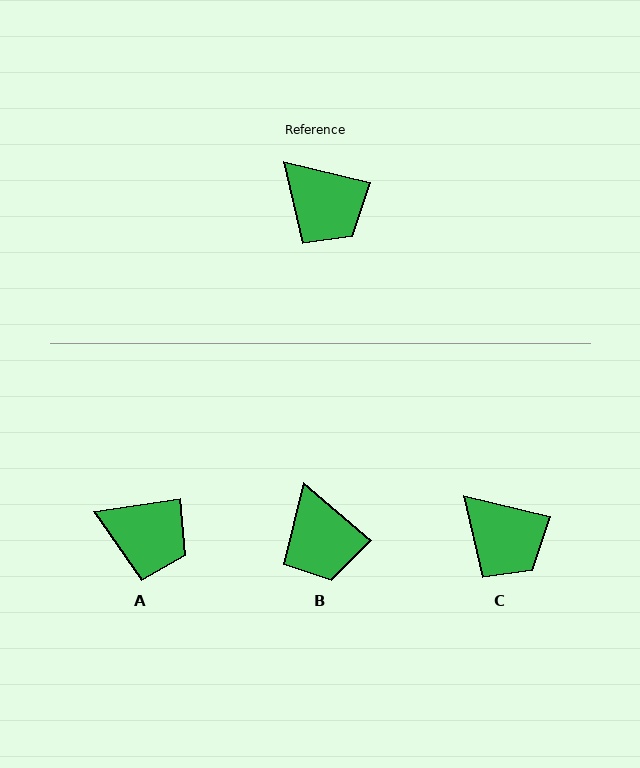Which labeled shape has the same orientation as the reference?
C.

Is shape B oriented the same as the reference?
No, it is off by about 26 degrees.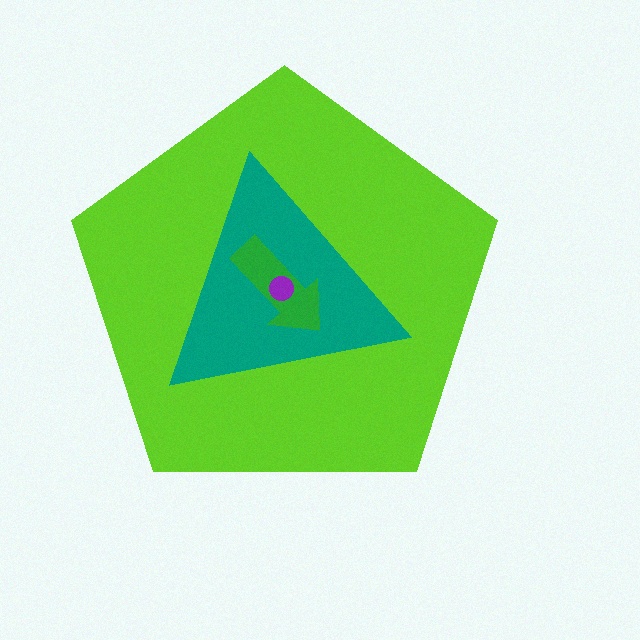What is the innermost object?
The purple circle.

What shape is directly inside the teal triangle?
The green arrow.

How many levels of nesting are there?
4.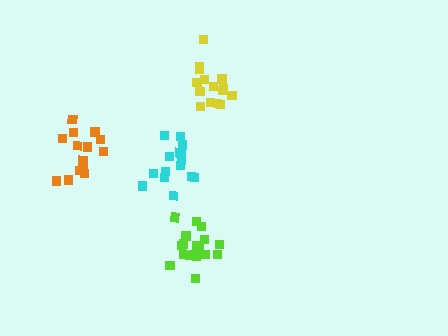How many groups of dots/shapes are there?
There are 4 groups.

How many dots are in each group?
Group 1: 15 dots, Group 2: 18 dots, Group 3: 14 dots, Group 4: 15 dots (62 total).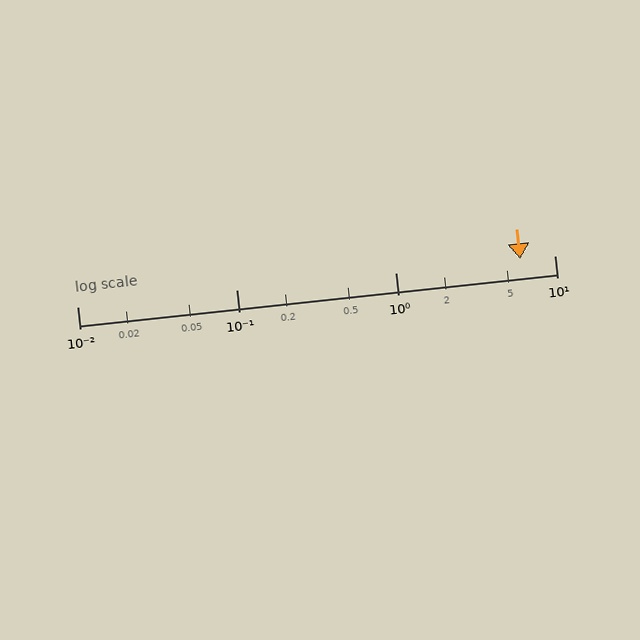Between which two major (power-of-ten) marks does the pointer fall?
The pointer is between 1 and 10.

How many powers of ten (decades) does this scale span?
The scale spans 3 decades, from 0.01 to 10.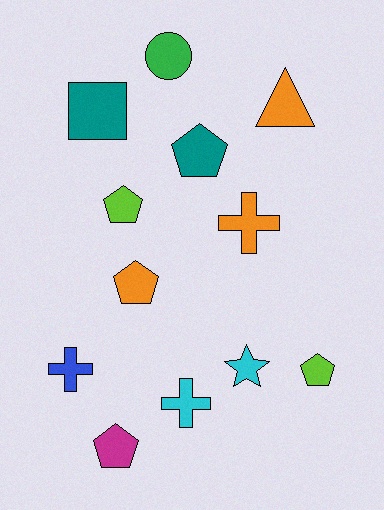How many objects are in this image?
There are 12 objects.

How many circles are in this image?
There is 1 circle.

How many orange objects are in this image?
There are 3 orange objects.